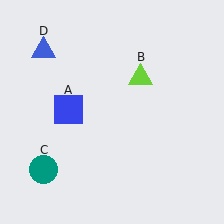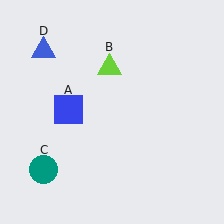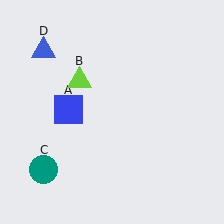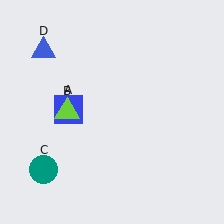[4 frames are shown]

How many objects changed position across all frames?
1 object changed position: lime triangle (object B).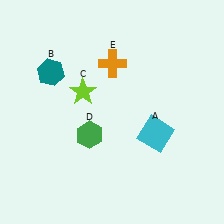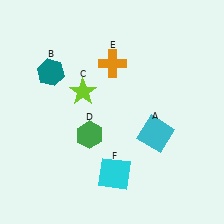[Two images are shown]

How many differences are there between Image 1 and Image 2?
There is 1 difference between the two images.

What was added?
A cyan square (F) was added in Image 2.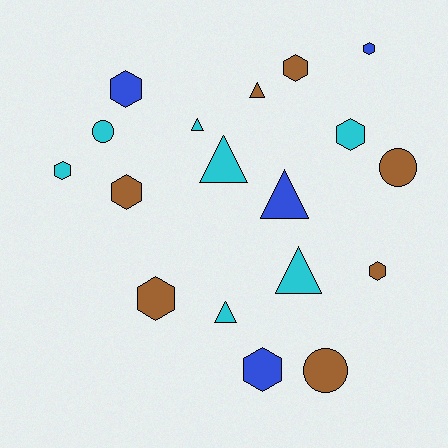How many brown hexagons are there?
There are 4 brown hexagons.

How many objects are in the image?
There are 18 objects.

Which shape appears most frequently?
Hexagon, with 9 objects.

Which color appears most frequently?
Cyan, with 7 objects.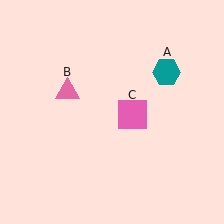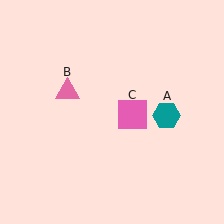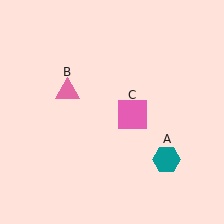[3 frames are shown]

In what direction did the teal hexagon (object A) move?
The teal hexagon (object A) moved down.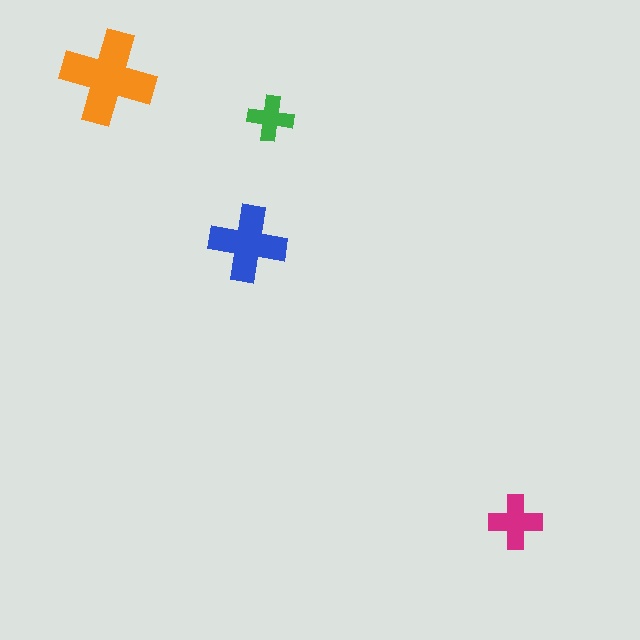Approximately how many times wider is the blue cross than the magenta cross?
About 1.5 times wider.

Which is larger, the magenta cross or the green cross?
The magenta one.